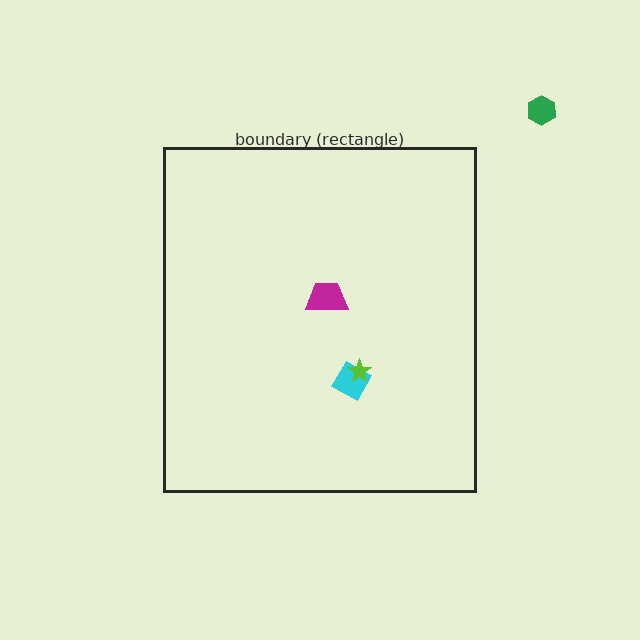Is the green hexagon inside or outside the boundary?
Outside.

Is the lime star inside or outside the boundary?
Inside.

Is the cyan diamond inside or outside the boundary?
Inside.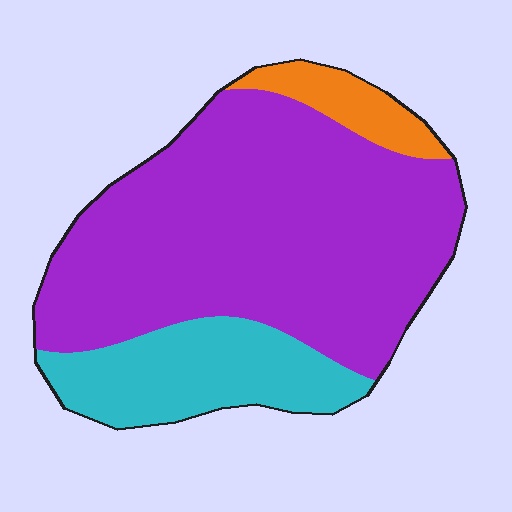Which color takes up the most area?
Purple, at roughly 70%.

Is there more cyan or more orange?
Cyan.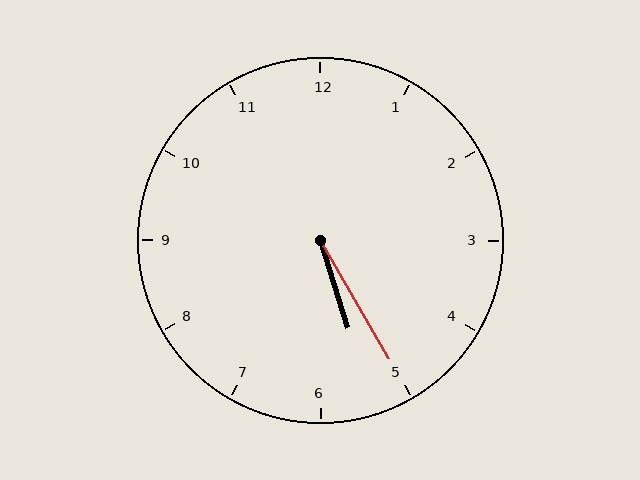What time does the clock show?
5:25.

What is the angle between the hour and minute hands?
Approximately 12 degrees.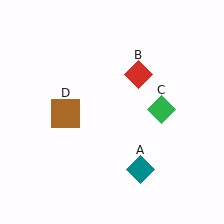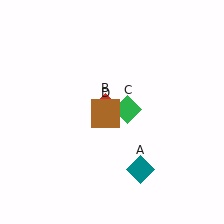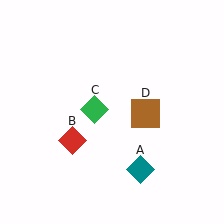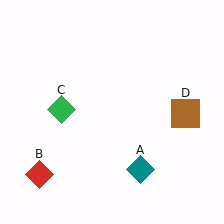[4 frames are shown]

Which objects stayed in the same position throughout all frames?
Teal diamond (object A) remained stationary.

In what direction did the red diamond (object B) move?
The red diamond (object B) moved down and to the left.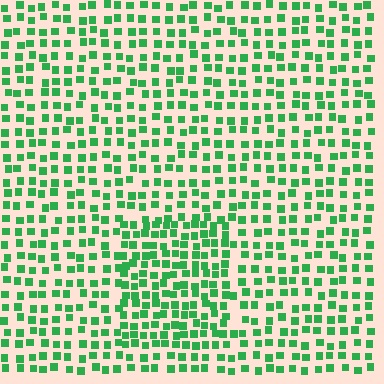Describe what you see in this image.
The image contains small green elements arranged at two different densities. A rectangle-shaped region is visible where the elements are more densely packed than the surrounding area.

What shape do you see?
I see a rectangle.